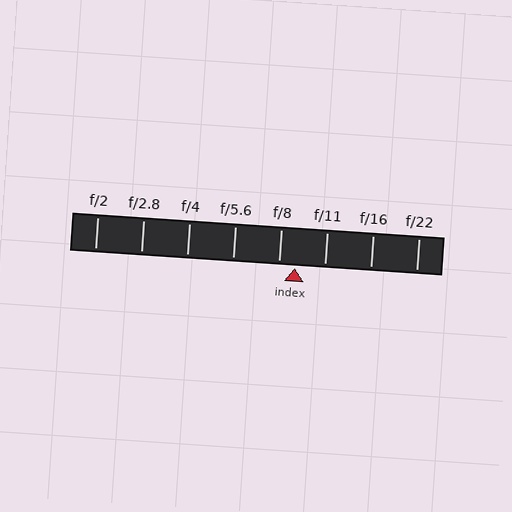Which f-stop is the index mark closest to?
The index mark is closest to f/8.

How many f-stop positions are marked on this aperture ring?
There are 8 f-stop positions marked.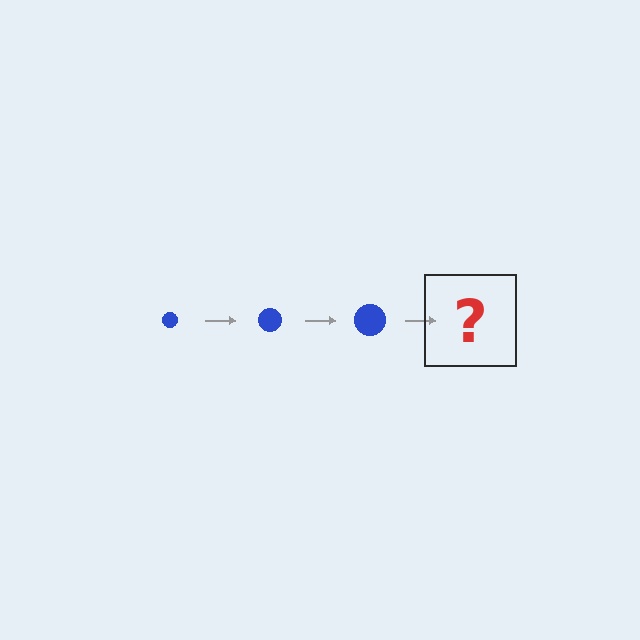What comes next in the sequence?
The next element should be a blue circle, larger than the previous one.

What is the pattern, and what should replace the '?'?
The pattern is that the circle gets progressively larger each step. The '?' should be a blue circle, larger than the previous one.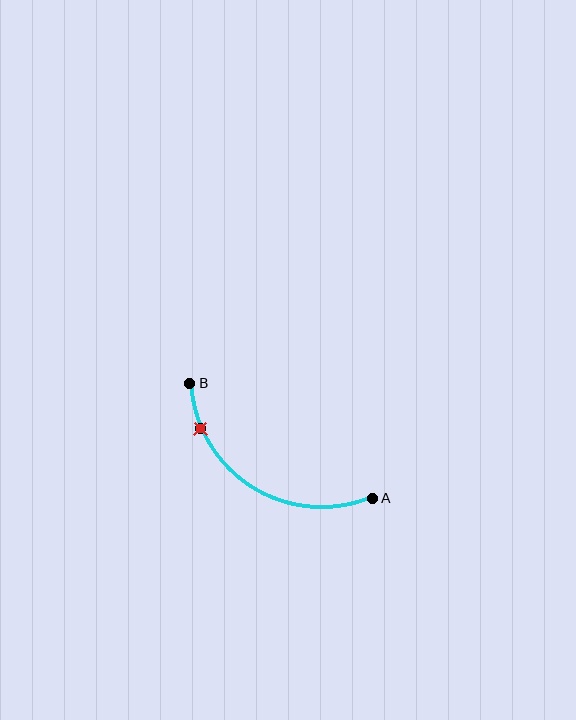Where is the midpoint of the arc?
The arc midpoint is the point on the curve farthest from the straight line joining A and B. It sits below that line.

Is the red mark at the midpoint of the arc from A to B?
No. The red mark lies on the arc but is closer to endpoint B. The arc midpoint would be at the point on the curve equidistant along the arc from both A and B.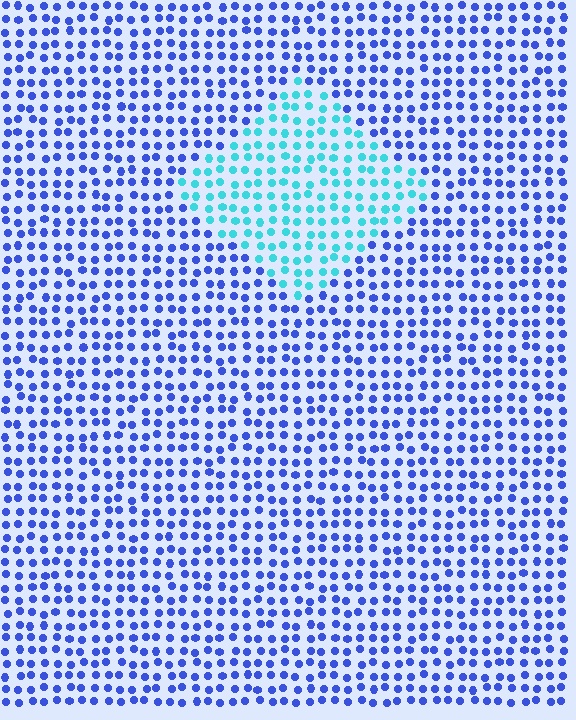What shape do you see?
I see a diamond.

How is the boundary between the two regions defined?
The boundary is defined purely by a slight shift in hue (about 50 degrees). Spacing, size, and orientation are identical on both sides.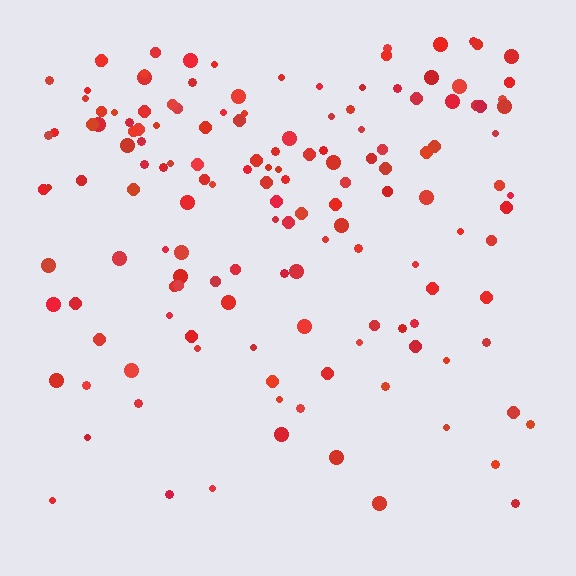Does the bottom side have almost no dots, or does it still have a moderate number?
Still a moderate number, just noticeably fewer than the top.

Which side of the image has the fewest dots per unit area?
The bottom.